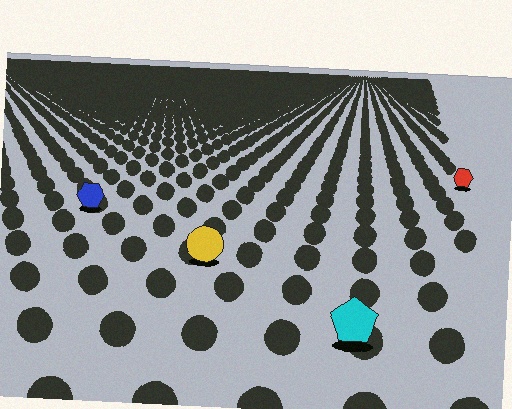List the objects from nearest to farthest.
From nearest to farthest: the cyan pentagon, the yellow circle, the blue hexagon, the red hexagon.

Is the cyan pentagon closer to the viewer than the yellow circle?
Yes. The cyan pentagon is closer — you can tell from the texture gradient: the ground texture is coarser near it.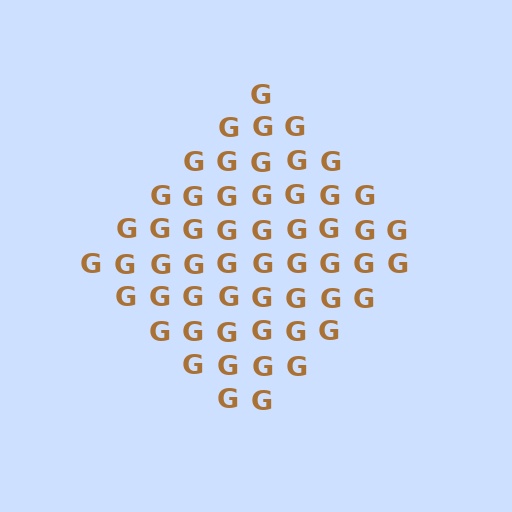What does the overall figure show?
The overall figure shows a diamond.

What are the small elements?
The small elements are letter G's.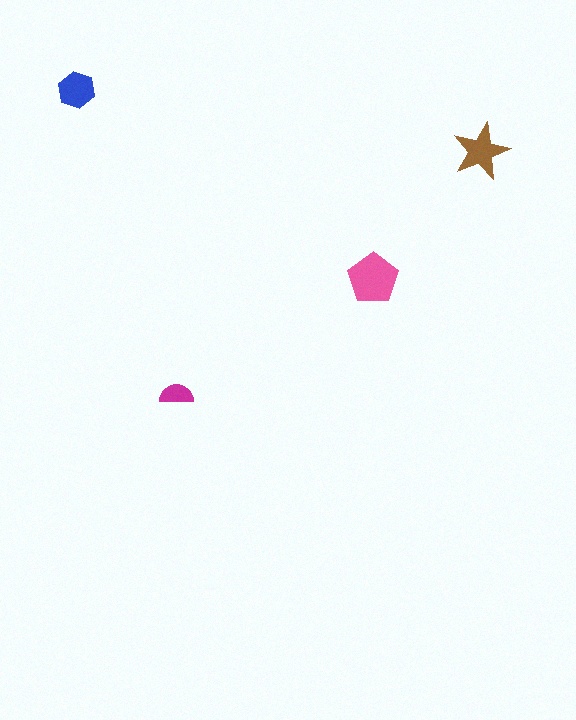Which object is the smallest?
The magenta semicircle.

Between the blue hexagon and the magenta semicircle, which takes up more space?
The blue hexagon.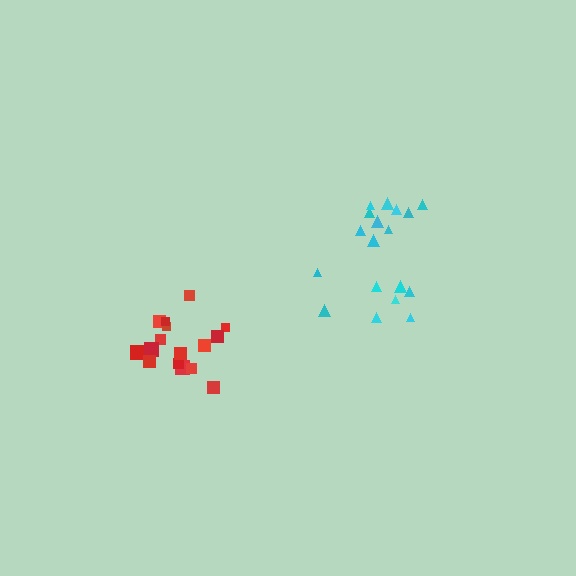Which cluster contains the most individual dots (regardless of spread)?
Cyan (18).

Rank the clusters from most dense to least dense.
red, cyan.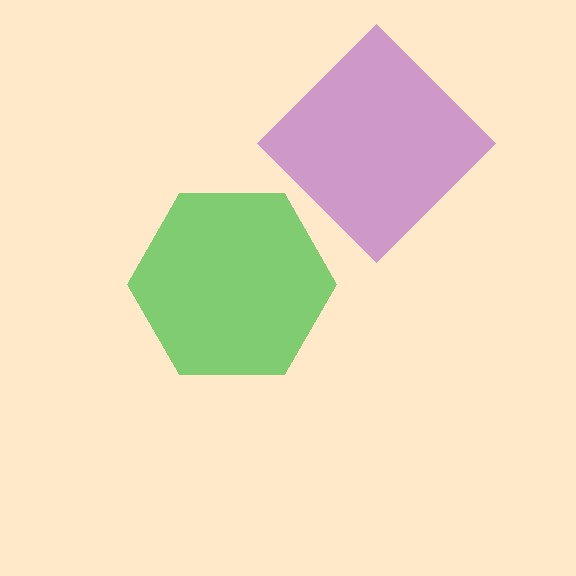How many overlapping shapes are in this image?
There are 2 overlapping shapes in the image.